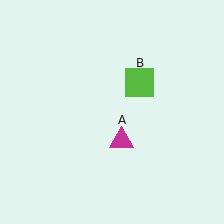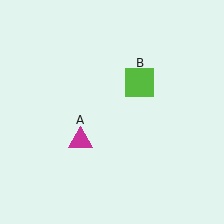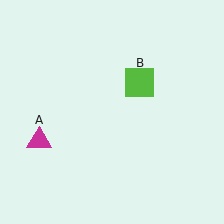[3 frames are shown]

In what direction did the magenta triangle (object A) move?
The magenta triangle (object A) moved left.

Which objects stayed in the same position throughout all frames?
Lime square (object B) remained stationary.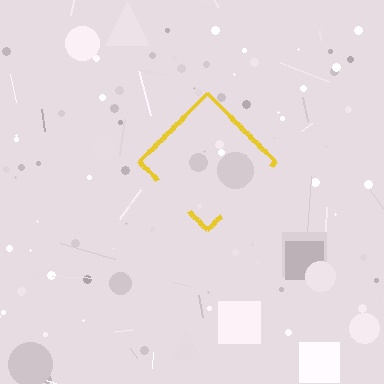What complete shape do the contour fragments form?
The contour fragments form a diamond.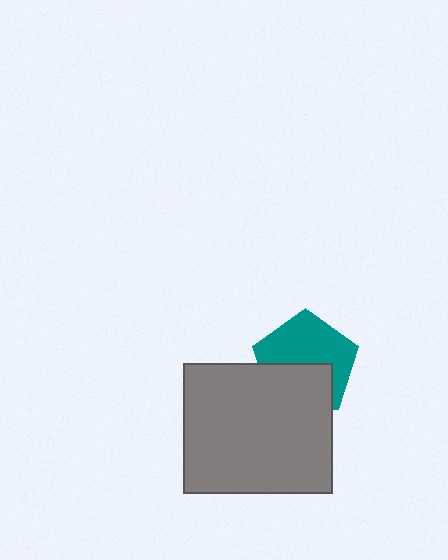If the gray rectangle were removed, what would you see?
You would see the complete teal pentagon.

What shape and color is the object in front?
The object in front is a gray rectangle.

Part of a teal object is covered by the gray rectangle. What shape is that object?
It is a pentagon.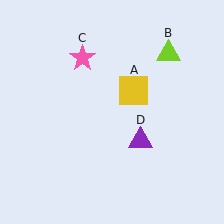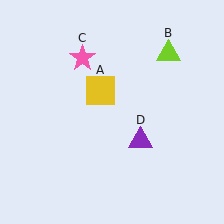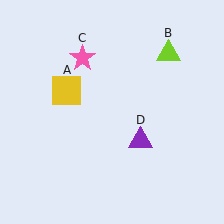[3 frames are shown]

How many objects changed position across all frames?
1 object changed position: yellow square (object A).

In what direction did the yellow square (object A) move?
The yellow square (object A) moved left.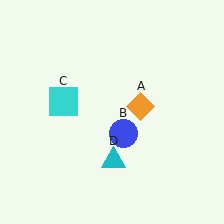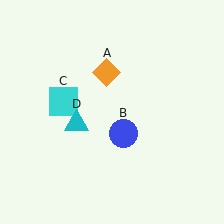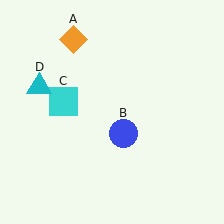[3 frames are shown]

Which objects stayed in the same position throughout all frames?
Blue circle (object B) and cyan square (object C) remained stationary.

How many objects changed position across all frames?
2 objects changed position: orange diamond (object A), cyan triangle (object D).